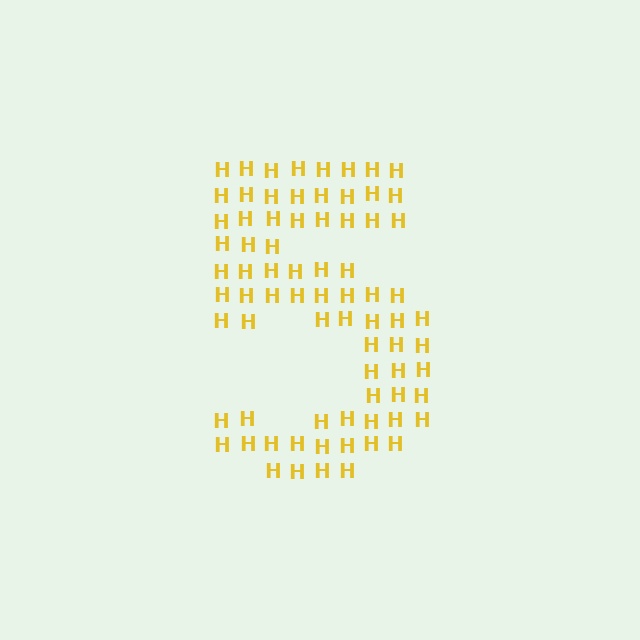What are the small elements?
The small elements are letter H's.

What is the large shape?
The large shape is the digit 5.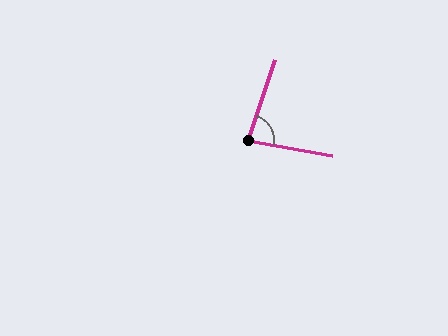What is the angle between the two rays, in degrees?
Approximately 82 degrees.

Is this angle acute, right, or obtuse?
It is acute.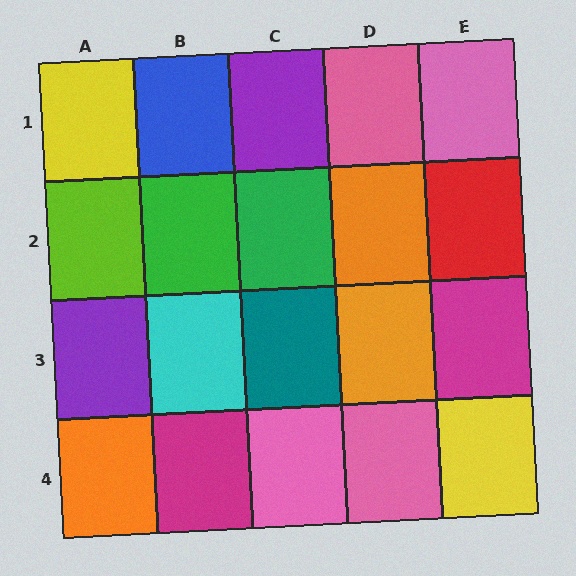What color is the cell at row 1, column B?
Blue.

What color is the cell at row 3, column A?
Purple.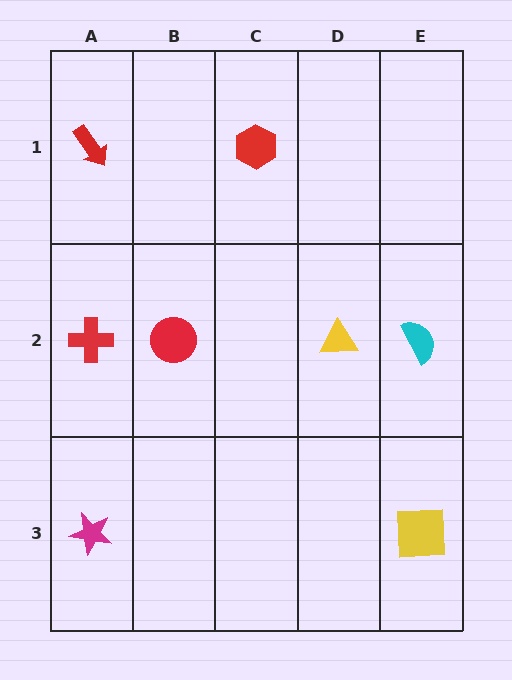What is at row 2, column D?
A yellow triangle.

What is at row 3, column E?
A yellow square.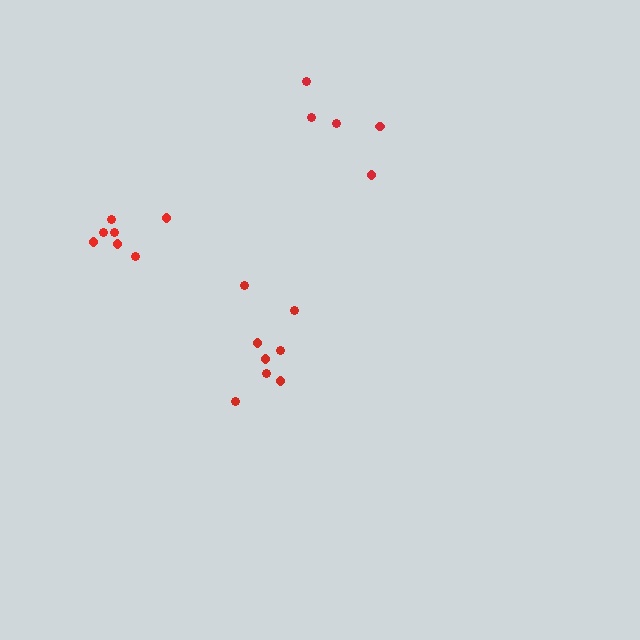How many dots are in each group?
Group 1: 8 dots, Group 2: 7 dots, Group 3: 5 dots (20 total).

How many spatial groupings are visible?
There are 3 spatial groupings.